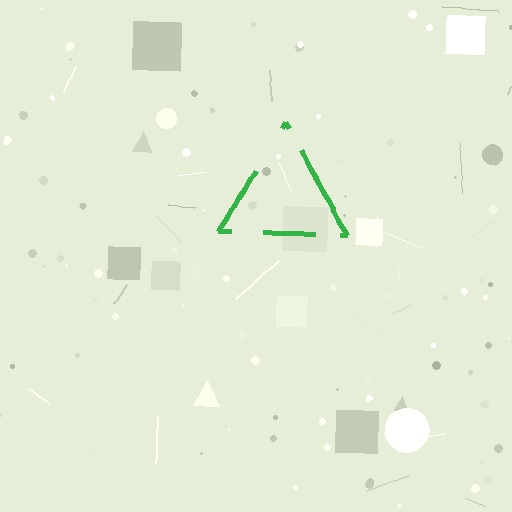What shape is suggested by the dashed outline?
The dashed outline suggests a triangle.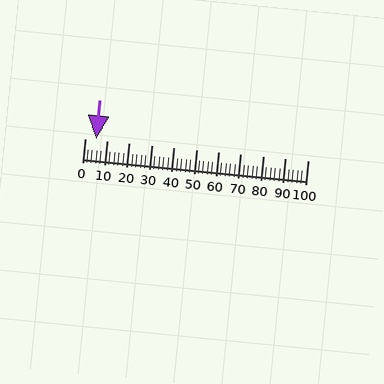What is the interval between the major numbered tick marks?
The major tick marks are spaced 10 units apart.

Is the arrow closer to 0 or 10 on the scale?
The arrow is closer to 10.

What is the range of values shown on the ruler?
The ruler shows values from 0 to 100.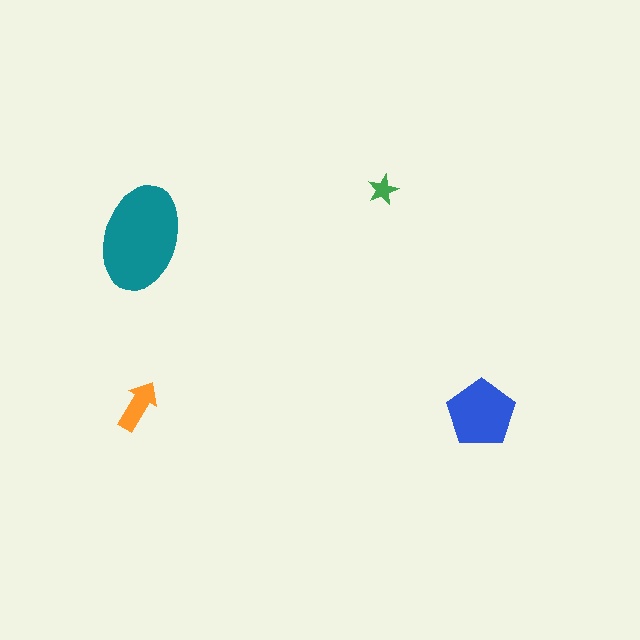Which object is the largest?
The teal ellipse.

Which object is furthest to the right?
The blue pentagon is rightmost.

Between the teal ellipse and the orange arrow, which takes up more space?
The teal ellipse.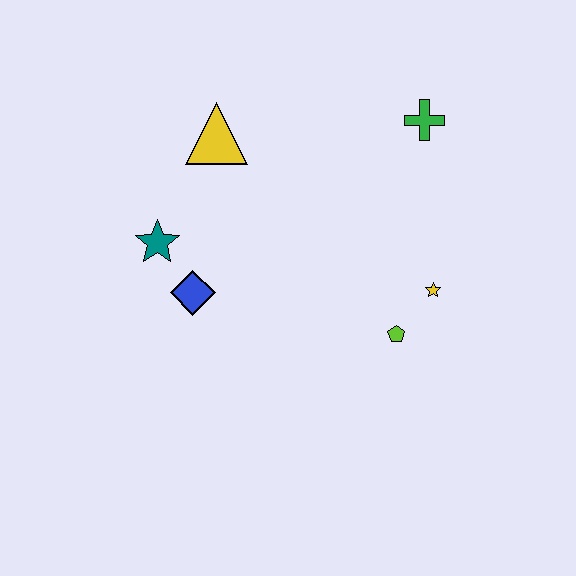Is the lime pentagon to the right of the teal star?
Yes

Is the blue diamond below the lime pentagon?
No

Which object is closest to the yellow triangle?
The teal star is closest to the yellow triangle.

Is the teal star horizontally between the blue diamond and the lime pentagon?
No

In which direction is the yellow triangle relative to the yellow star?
The yellow triangle is to the left of the yellow star.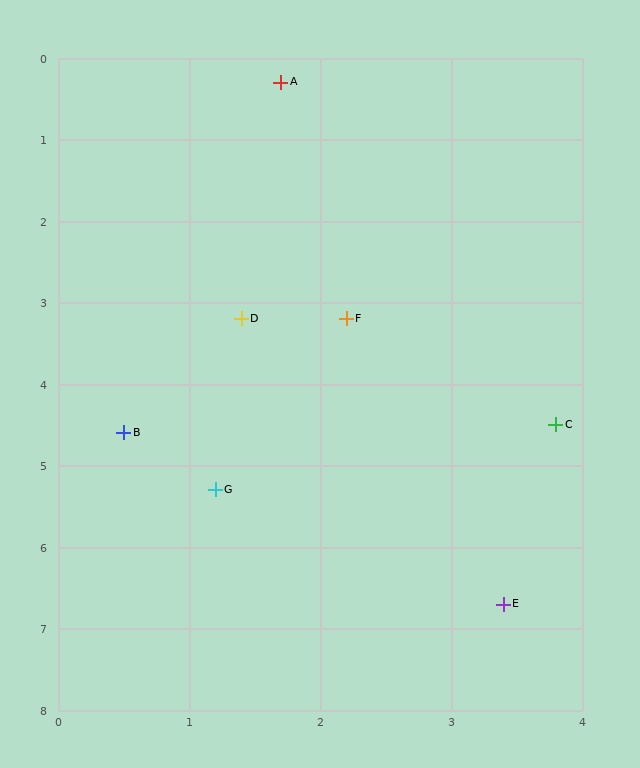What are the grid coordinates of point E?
Point E is at approximately (3.4, 6.7).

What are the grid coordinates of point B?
Point B is at approximately (0.5, 4.6).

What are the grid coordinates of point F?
Point F is at approximately (2.2, 3.2).